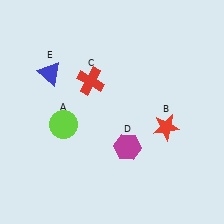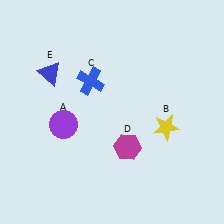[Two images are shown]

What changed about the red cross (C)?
In Image 1, C is red. In Image 2, it changed to blue.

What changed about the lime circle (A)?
In Image 1, A is lime. In Image 2, it changed to purple.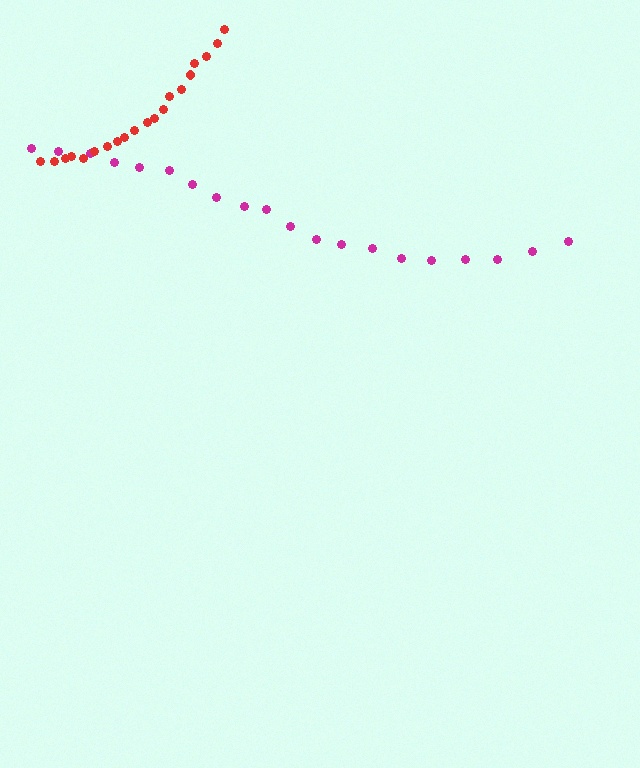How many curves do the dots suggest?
There are 2 distinct paths.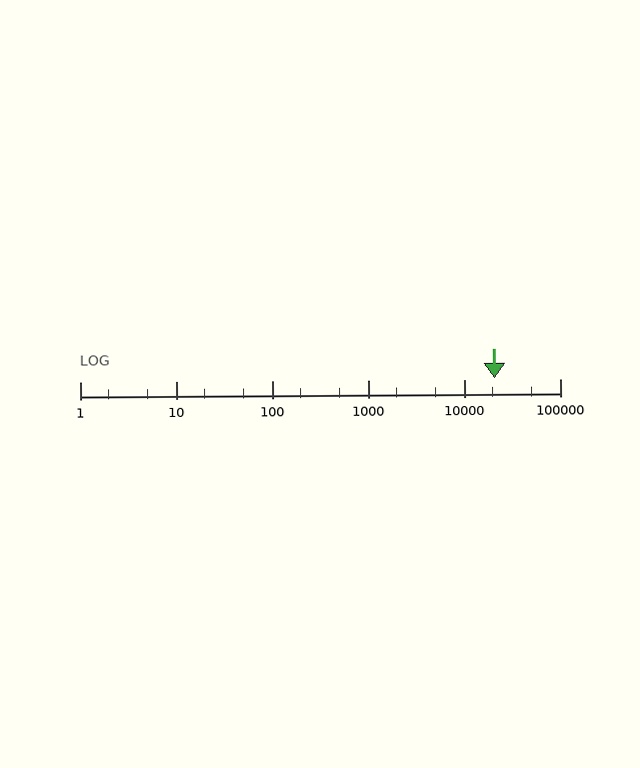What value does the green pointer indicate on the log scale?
The pointer indicates approximately 21000.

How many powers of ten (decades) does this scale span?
The scale spans 5 decades, from 1 to 100000.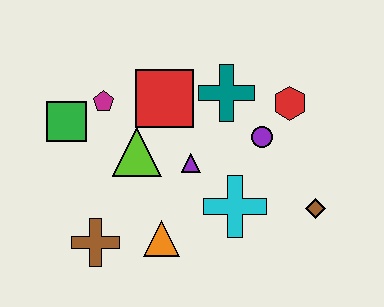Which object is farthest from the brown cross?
The red hexagon is farthest from the brown cross.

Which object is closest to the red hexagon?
The purple circle is closest to the red hexagon.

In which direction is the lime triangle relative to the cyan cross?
The lime triangle is to the left of the cyan cross.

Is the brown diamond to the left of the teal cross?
No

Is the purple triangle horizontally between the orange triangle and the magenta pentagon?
No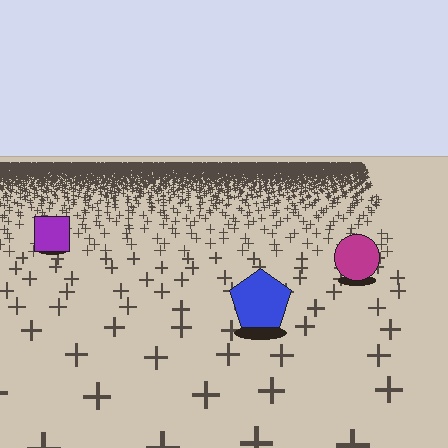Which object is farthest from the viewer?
The purple square is farthest from the viewer. It appears smaller and the ground texture around it is denser.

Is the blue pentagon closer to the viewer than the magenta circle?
Yes. The blue pentagon is closer — you can tell from the texture gradient: the ground texture is coarser near it.